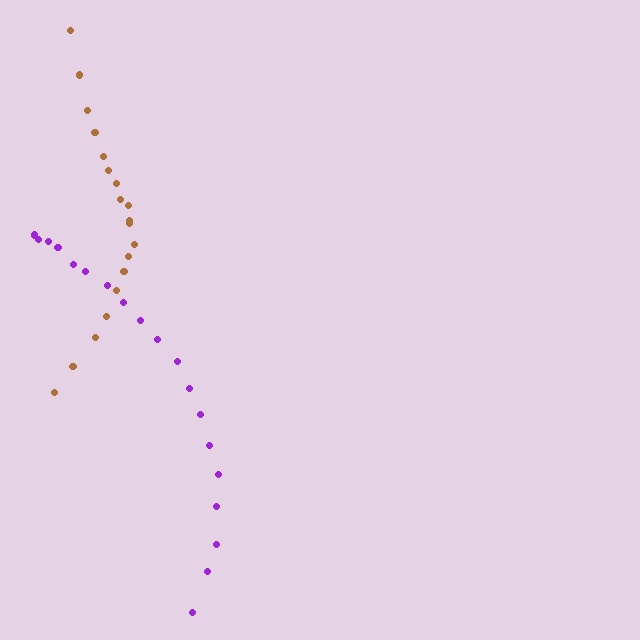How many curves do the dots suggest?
There are 2 distinct paths.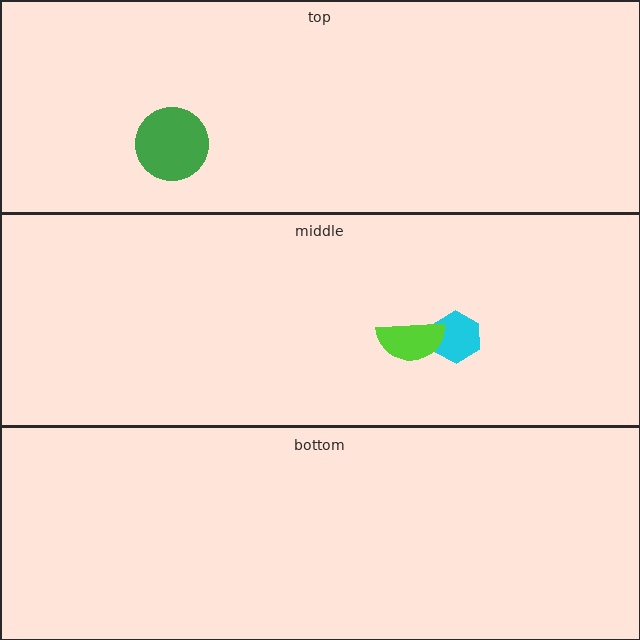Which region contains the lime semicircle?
The middle region.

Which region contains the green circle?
The top region.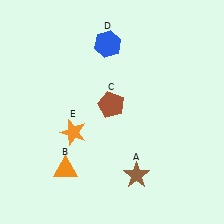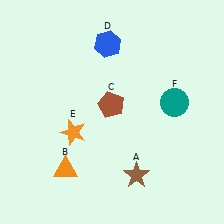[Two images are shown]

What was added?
A teal circle (F) was added in Image 2.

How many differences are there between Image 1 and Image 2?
There is 1 difference between the two images.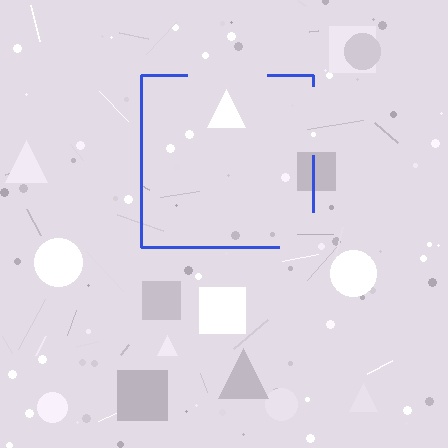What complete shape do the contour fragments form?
The contour fragments form a square.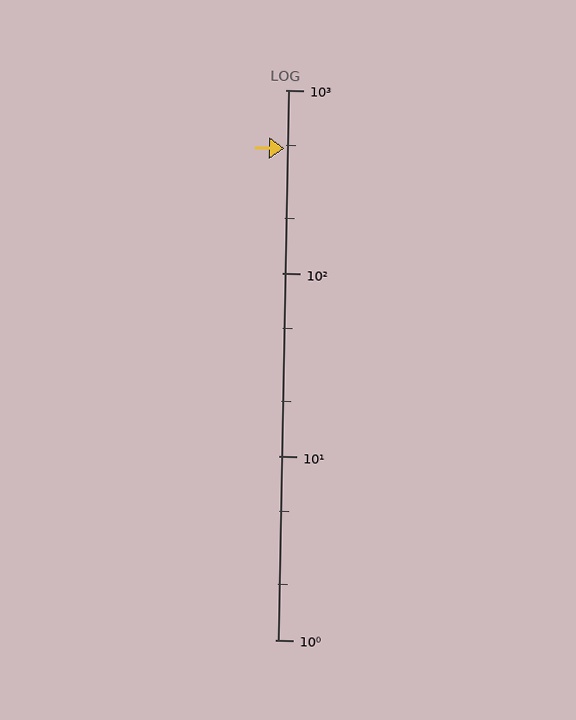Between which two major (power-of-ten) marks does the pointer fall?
The pointer is between 100 and 1000.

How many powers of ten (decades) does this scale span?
The scale spans 3 decades, from 1 to 1000.